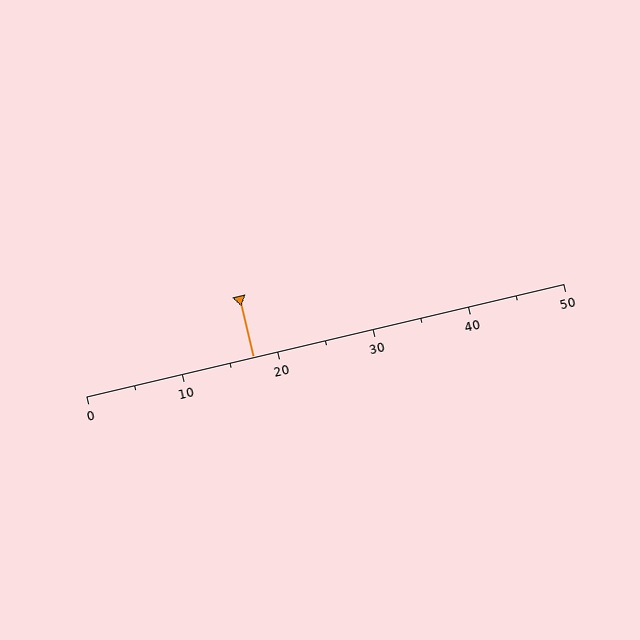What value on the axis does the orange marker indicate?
The marker indicates approximately 17.5.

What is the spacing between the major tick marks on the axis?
The major ticks are spaced 10 apart.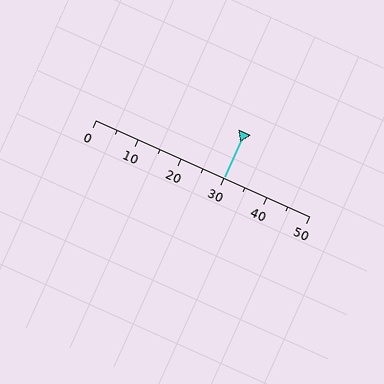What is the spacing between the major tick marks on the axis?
The major ticks are spaced 10 apart.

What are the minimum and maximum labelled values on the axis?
The axis runs from 0 to 50.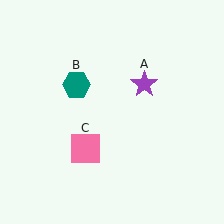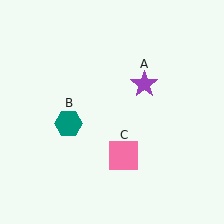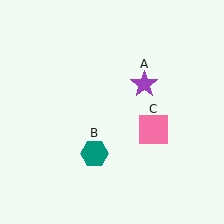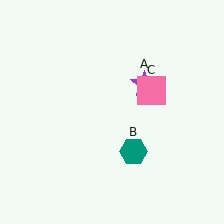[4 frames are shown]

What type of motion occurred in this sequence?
The teal hexagon (object B), pink square (object C) rotated counterclockwise around the center of the scene.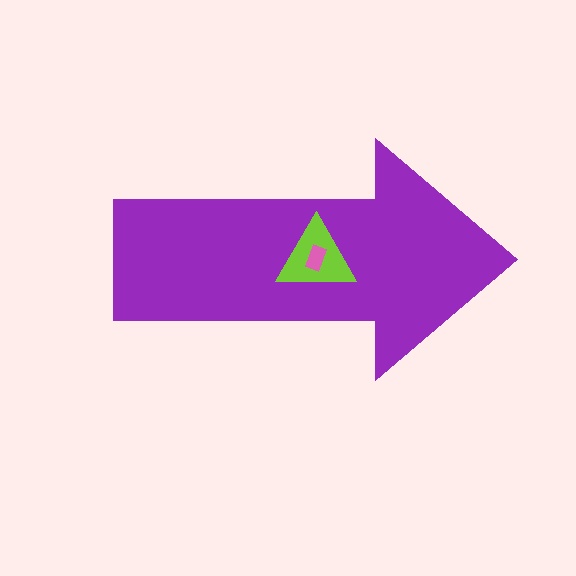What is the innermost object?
The pink rectangle.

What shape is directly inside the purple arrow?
The lime triangle.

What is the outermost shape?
The purple arrow.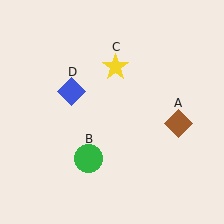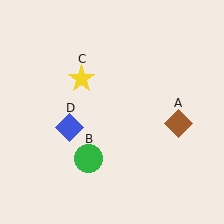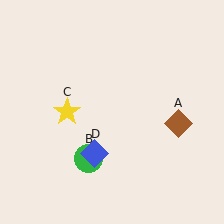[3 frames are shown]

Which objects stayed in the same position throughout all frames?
Brown diamond (object A) and green circle (object B) remained stationary.